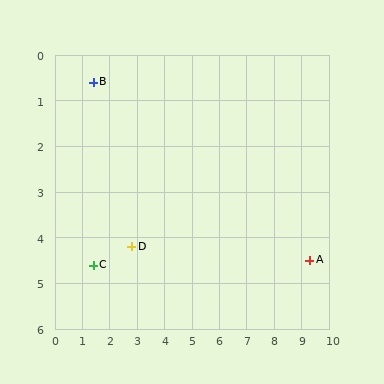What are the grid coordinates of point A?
Point A is at approximately (9.3, 4.5).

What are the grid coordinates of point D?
Point D is at approximately (2.8, 4.2).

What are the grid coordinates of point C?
Point C is at approximately (1.4, 4.6).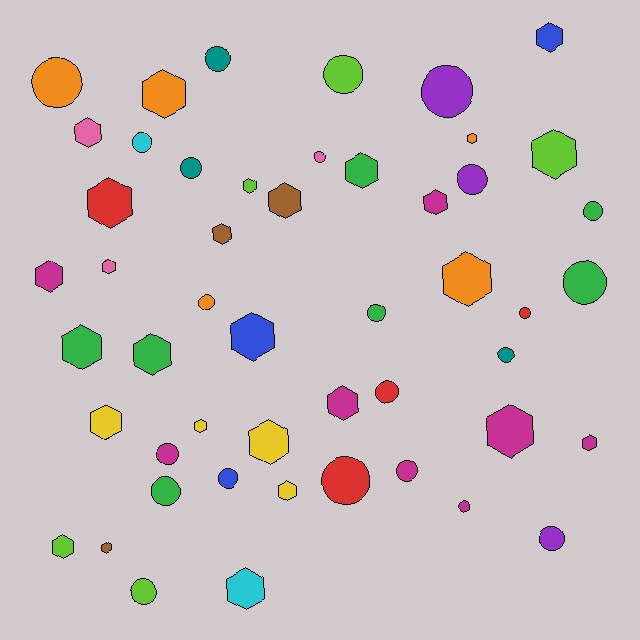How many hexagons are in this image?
There are 27 hexagons.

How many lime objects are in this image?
There are 5 lime objects.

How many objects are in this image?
There are 50 objects.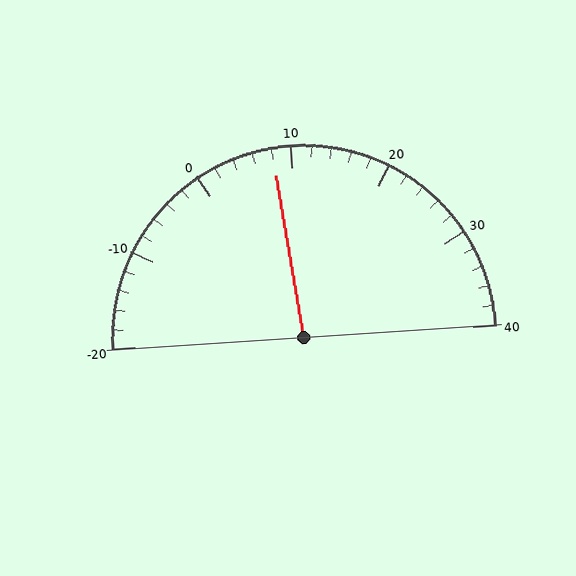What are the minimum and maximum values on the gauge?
The gauge ranges from -20 to 40.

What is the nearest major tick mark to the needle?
The nearest major tick mark is 10.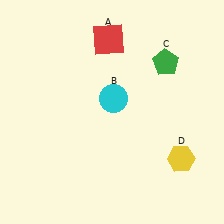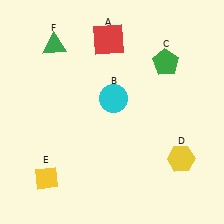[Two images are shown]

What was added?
A yellow diamond (E), a green triangle (F) were added in Image 2.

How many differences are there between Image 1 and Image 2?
There are 2 differences between the two images.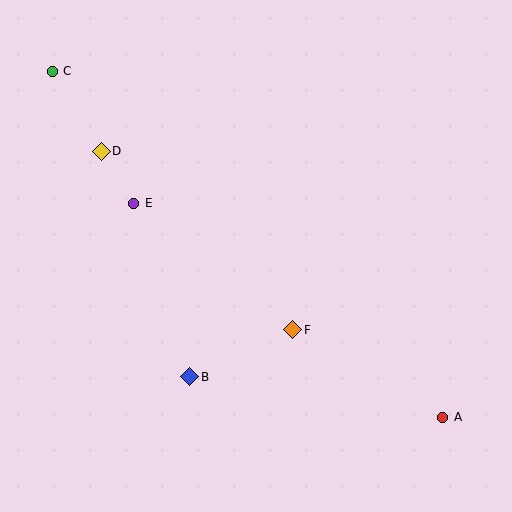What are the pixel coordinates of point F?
Point F is at (293, 330).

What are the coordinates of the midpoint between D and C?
The midpoint between D and C is at (77, 111).